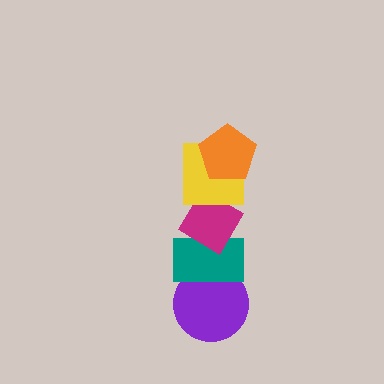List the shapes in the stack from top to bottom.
From top to bottom: the orange pentagon, the yellow square, the magenta diamond, the teal rectangle, the purple circle.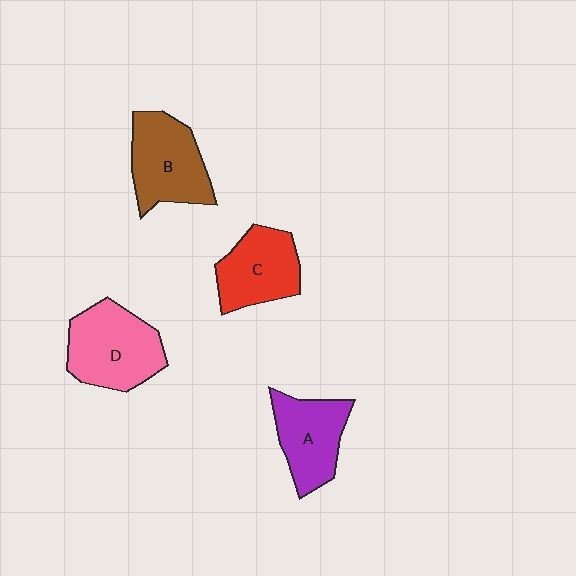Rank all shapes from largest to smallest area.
From largest to smallest: D (pink), B (brown), C (red), A (purple).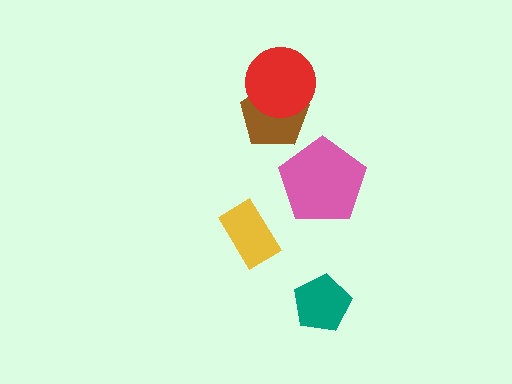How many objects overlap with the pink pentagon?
0 objects overlap with the pink pentagon.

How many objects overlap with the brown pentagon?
1 object overlaps with the brown pentagon.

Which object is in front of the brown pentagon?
The red circle is in front of the brown pentagon.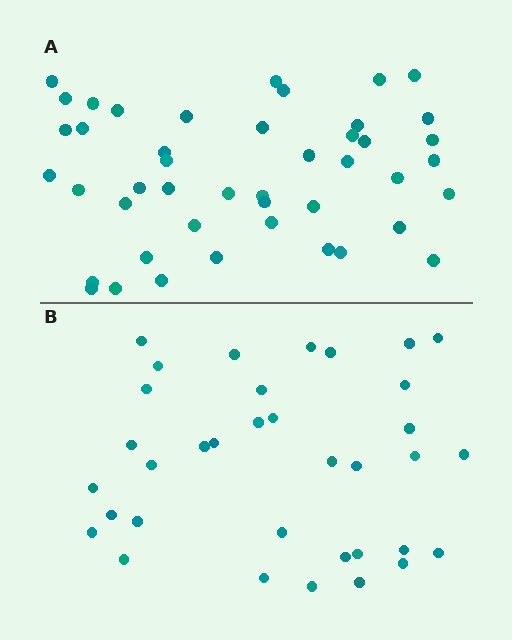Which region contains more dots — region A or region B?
Region A (the top region) has more dots.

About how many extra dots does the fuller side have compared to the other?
Region A has roughly 10 or so more dots than region B.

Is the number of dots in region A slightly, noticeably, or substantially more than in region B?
Region A has noticeably more, but not dramatically so. The ratio is roughly 1.3 to 1.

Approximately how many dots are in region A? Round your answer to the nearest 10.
About 40 dots. (The exact count is 45, which rounds to 40.)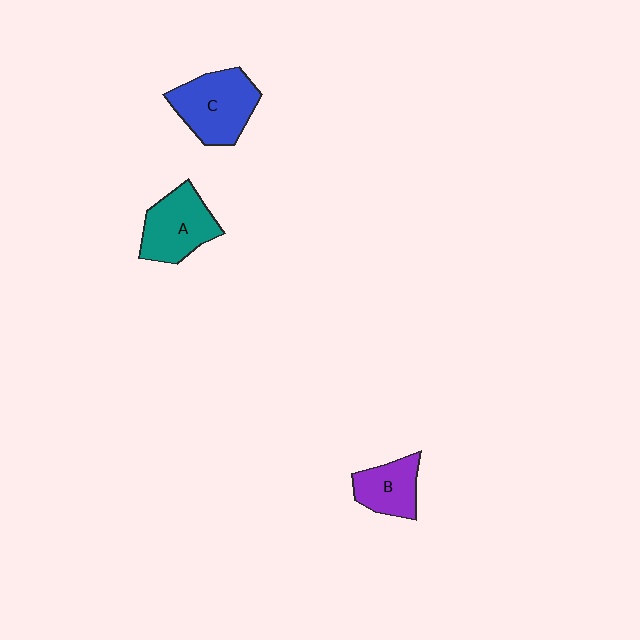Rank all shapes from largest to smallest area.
From largest to smallest: C (blue), A (teal), B (purple).